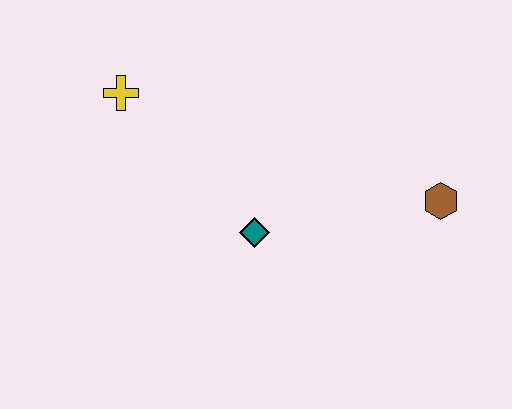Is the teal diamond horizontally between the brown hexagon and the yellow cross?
Yes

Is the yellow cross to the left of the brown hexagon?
Yes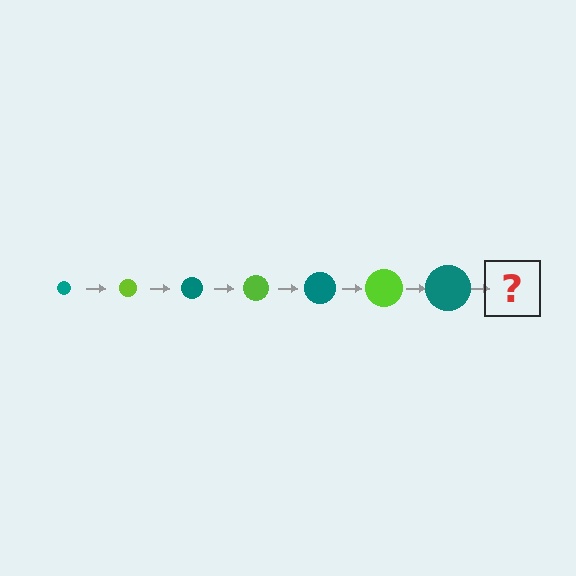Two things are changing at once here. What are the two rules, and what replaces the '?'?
The two rules are that the circle grows larger each step and the color cycles through teal and lime. The '?' should be a lime circle, larger than the previous one.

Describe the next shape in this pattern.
It should be a lime circle, larger than the previous one.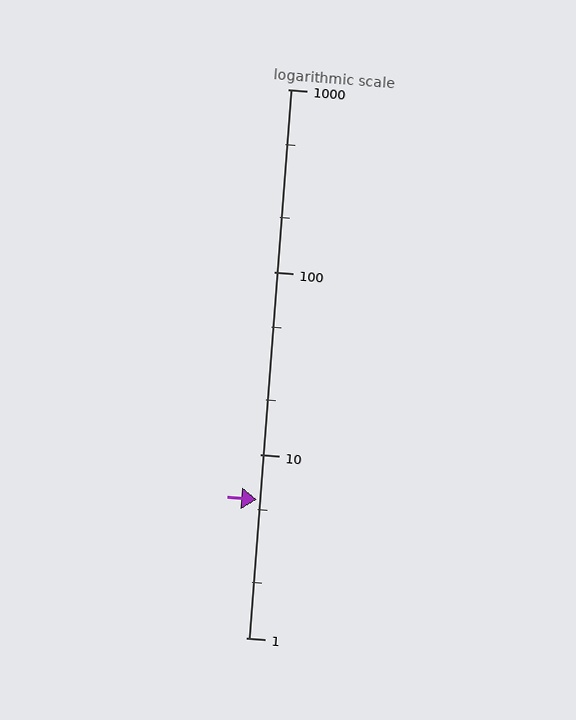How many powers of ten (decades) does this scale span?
The scale spans 3 decades, from 1 to 1000.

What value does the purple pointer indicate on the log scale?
The pointer indicates approximately 5.7.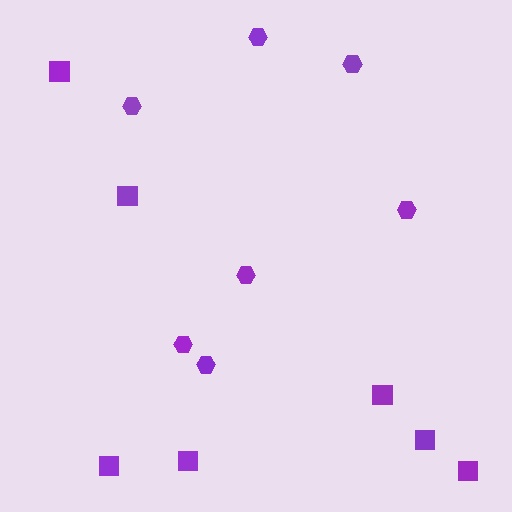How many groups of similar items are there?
There are 2 groups: one group of squares (7) and one group of hexagons (7).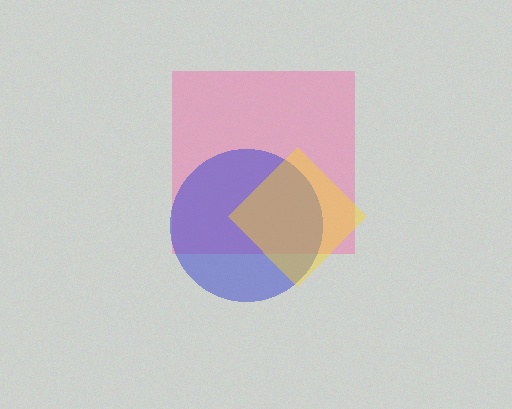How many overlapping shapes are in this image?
There are 3 overlapping shapes in the image.